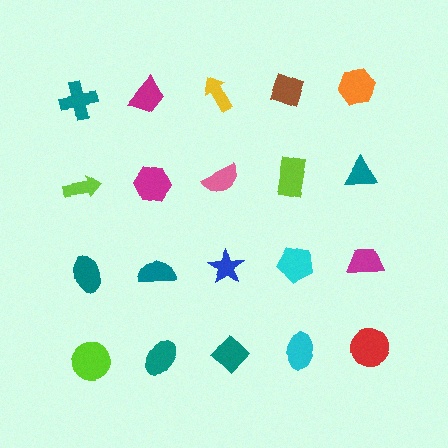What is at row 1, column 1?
A teal cross.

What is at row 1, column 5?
An orange hexagon.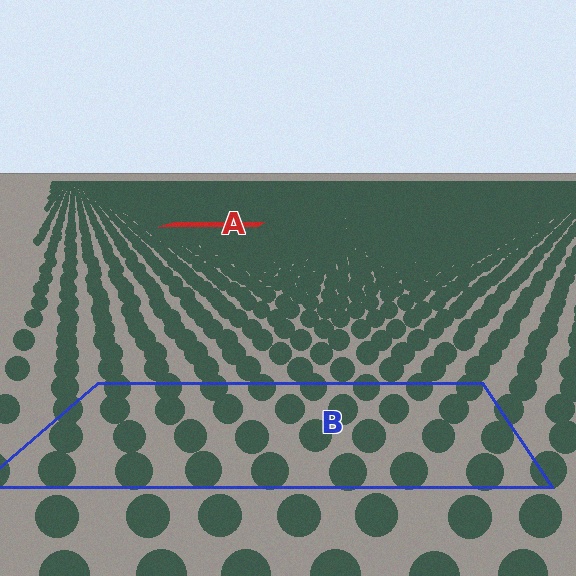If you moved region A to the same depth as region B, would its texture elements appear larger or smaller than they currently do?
They would appear larger. At a closer depth, the same texture elements are projected at a bigger on-screen size.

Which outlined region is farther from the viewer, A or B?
Region A is farther from the viewer — the texture elements inside it appear smaller and more densely packed.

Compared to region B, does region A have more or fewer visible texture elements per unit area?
Region A has more texture elements per unit area — they are packed more densely because it is farther away.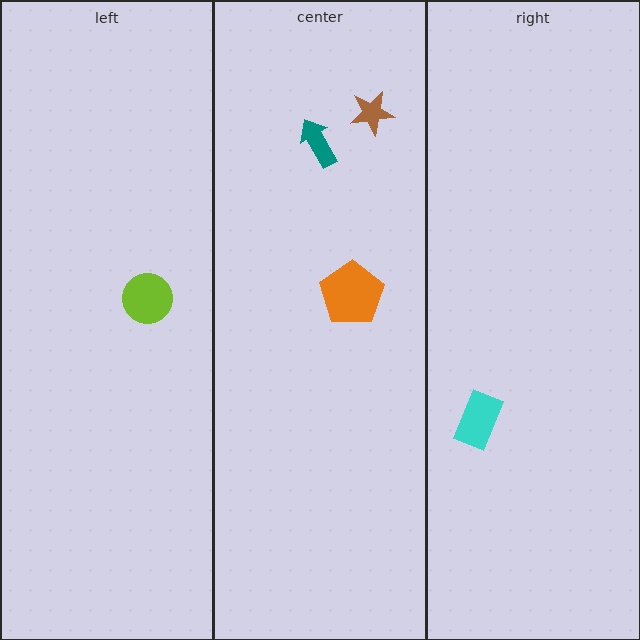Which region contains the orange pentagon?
The center region.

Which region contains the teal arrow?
The center region.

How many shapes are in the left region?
1.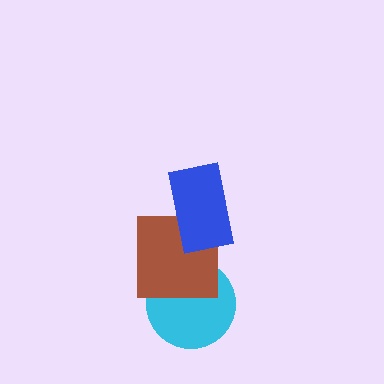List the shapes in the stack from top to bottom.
From top to bottom: the blue rectangle, the brown square, the cyan circle.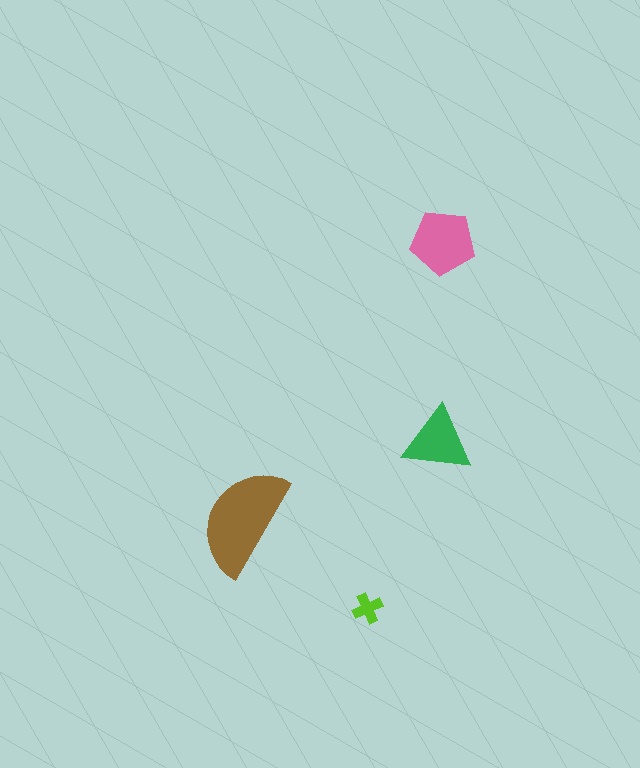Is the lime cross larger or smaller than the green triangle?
Smaller.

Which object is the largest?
The brown semicircle.